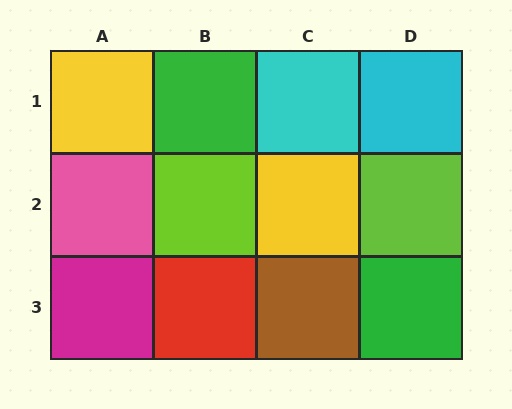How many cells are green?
2 cells are green.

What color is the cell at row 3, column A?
Magenta.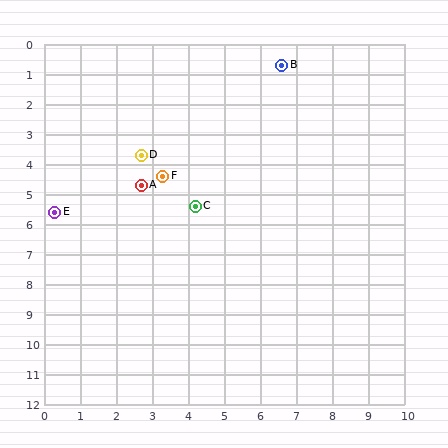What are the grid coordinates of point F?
Point F is at approximately (3.3, 4.4).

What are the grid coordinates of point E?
Point E is at approximately (0.3, 5.6).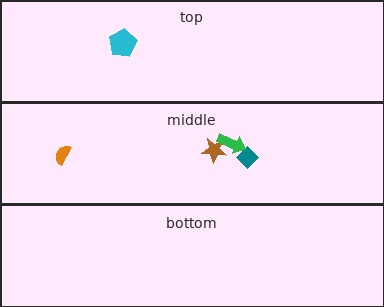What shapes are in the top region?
The cyan pentagon.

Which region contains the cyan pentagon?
The top region.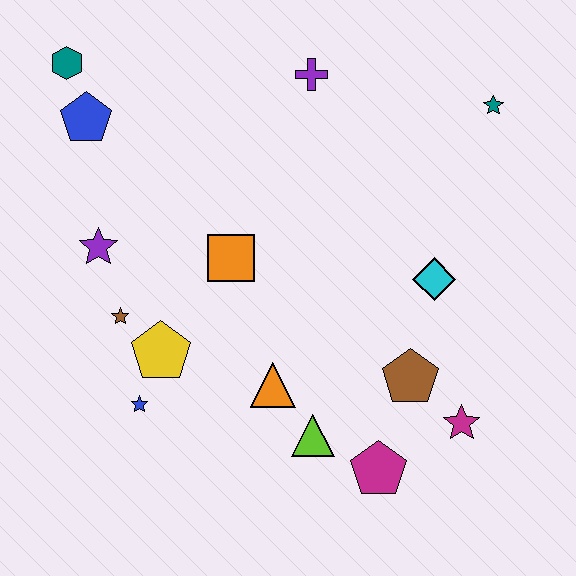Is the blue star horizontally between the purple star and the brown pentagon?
Yes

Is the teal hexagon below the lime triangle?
No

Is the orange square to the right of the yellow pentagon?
Yes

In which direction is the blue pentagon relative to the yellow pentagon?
The blue pentagon is above the yellow pentagon.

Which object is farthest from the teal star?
The blue star is farthest from the teal star.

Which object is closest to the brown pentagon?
The magenta star is closest to the brown pentagon.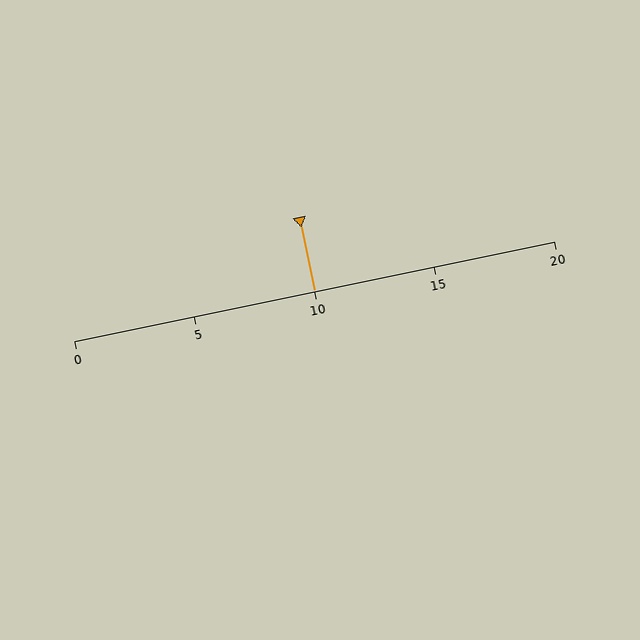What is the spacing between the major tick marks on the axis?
The major ticks are spaced 5 apart.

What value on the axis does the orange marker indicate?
The marker indicates approximately 10.